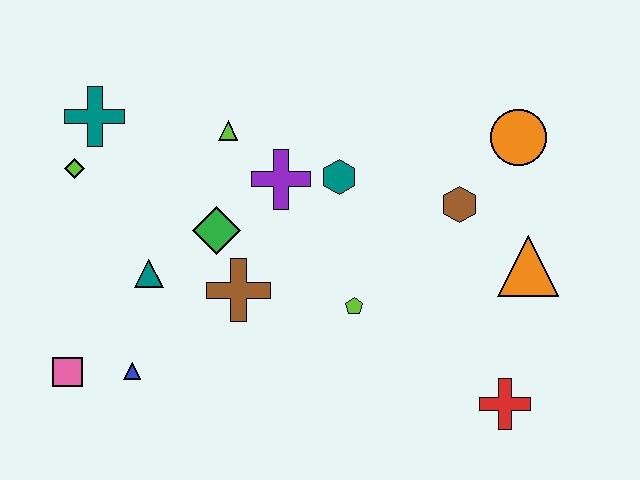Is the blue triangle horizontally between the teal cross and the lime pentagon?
Yes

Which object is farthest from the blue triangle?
The orange circle is farthest from the blue triangle.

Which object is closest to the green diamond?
The brown cross is closest to the green diamond.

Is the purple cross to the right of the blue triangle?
Yes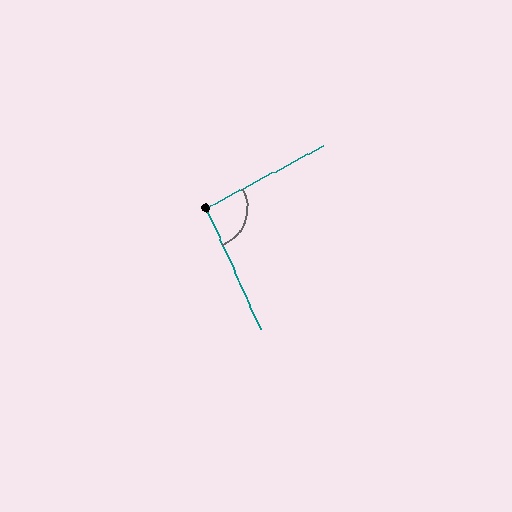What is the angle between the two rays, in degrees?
Approximately 94 degrees.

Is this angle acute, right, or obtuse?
It is approximately a right angle.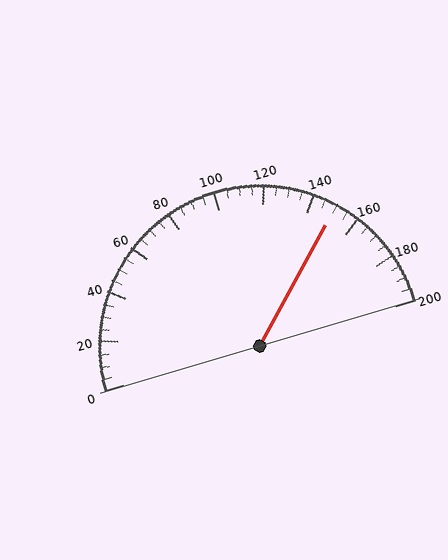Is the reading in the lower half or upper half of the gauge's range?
The reading is in the upper half of the range (0 to 200).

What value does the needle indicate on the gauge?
The needle indicates approximately 150.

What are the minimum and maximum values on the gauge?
The gauge ranges from 0 to 200.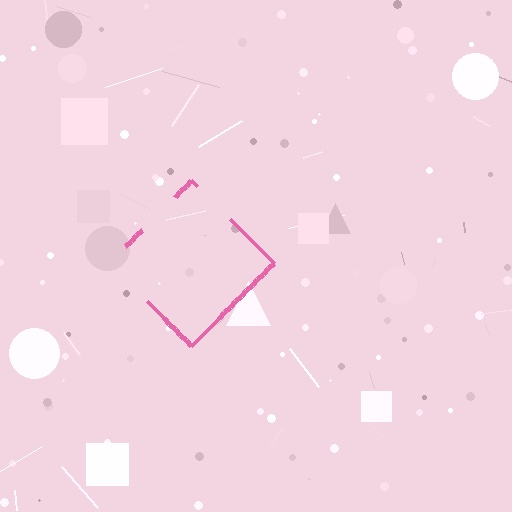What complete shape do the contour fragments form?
The contour fragments form a diamond.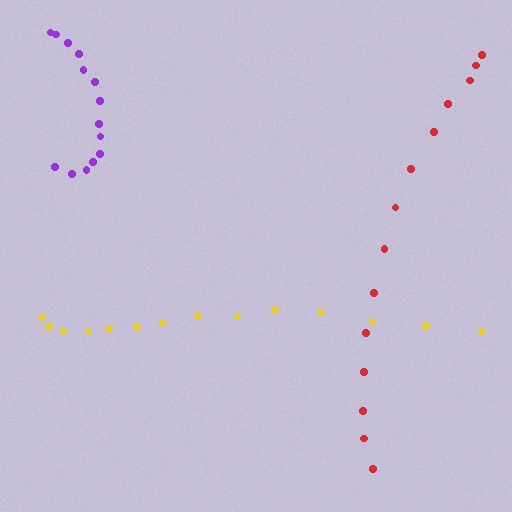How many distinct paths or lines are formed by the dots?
There are 3 distinct paths.